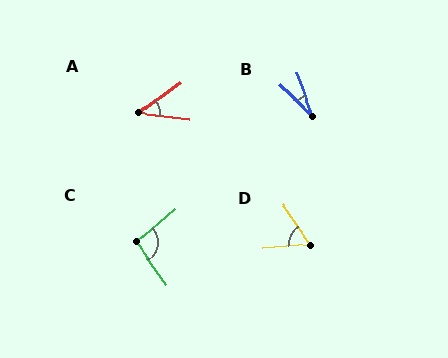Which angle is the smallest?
B, at approximately 27 degrees.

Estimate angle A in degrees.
Approximately 44 degrees.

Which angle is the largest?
C, at approximately 94 degrees.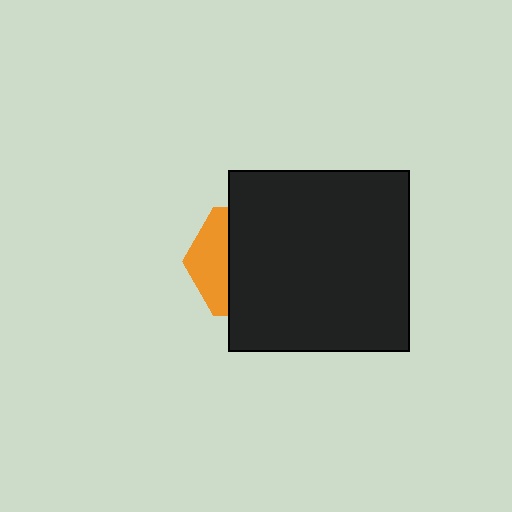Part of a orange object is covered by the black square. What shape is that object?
It is a hexagon.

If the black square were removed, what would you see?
You would see the complete orange hexagon.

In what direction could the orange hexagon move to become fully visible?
The orange hexagon could move left. That would shift it out from behind the black square entirely.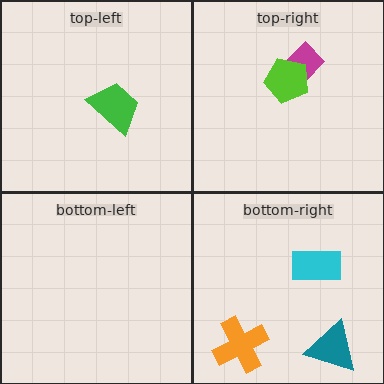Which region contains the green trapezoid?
The top-left region.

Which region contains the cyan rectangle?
The bottom-right region.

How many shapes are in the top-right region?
2.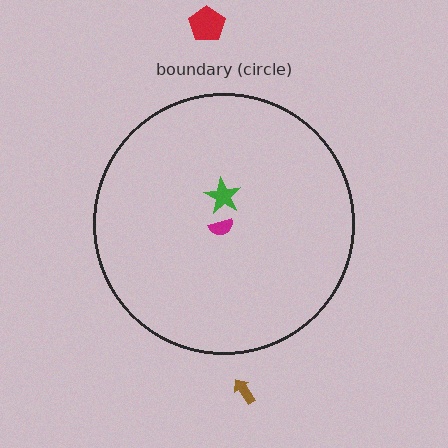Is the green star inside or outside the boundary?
Inside.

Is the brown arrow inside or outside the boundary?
Outside.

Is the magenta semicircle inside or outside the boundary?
Inside.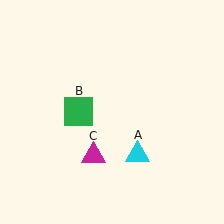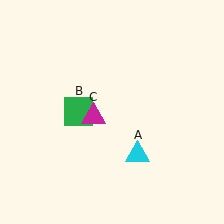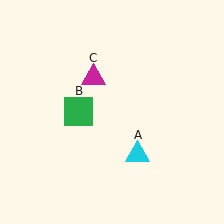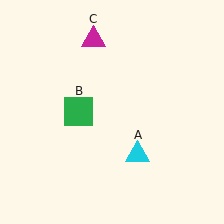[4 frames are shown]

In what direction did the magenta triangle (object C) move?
The magenta triangle (object C) moved up.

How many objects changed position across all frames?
1 object changed position: magenta triangle (object C).